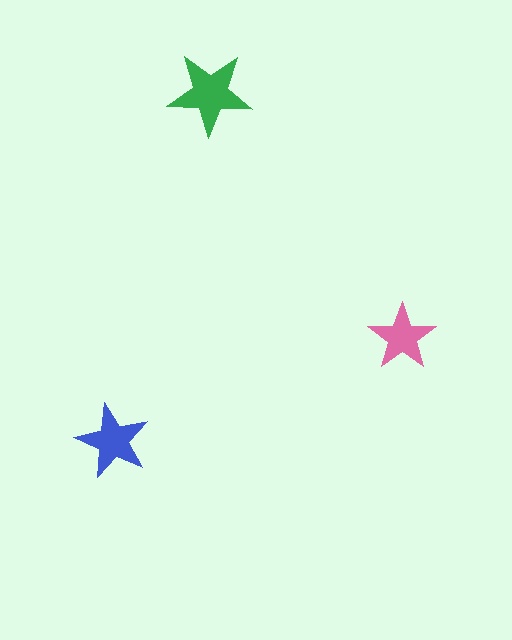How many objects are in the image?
There are 3 objects in the image.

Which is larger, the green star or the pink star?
The green one.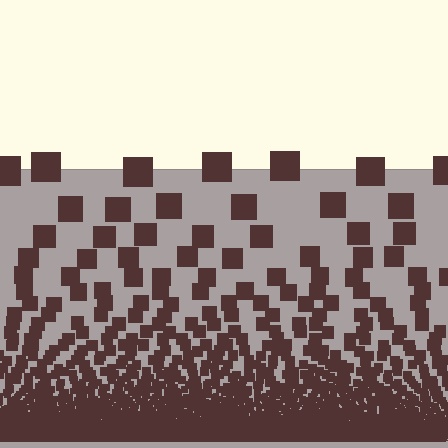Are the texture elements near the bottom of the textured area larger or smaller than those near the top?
Smaller. The gradient is inverted — elements near the bottom are smaller and denser.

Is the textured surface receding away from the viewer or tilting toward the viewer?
The surface appears to tilt toward the viewer. Texture elements get larger and sparser toward the top.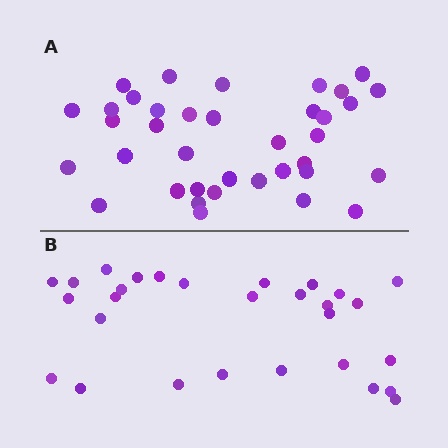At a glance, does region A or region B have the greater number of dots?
Region A (the top region) has more dots.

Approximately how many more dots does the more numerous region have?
Region A has roughly 8 or so more dots than region B.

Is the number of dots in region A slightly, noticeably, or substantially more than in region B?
Region A has noticeably more, but not dramatically so. The ratio is roughly 1.3 to 1.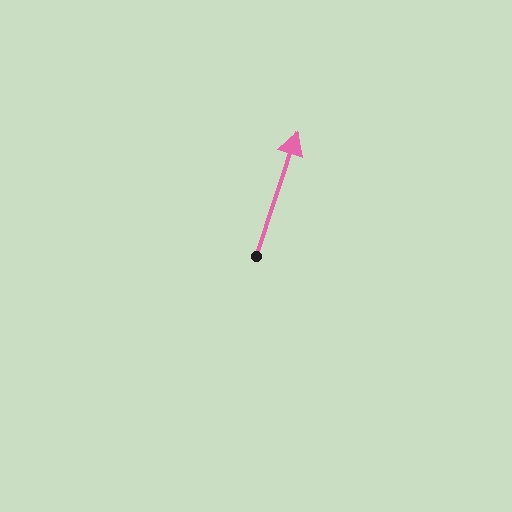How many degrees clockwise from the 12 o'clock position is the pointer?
Approximately 18 degrees.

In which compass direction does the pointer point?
North.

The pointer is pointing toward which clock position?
Roughly 1 o'clock.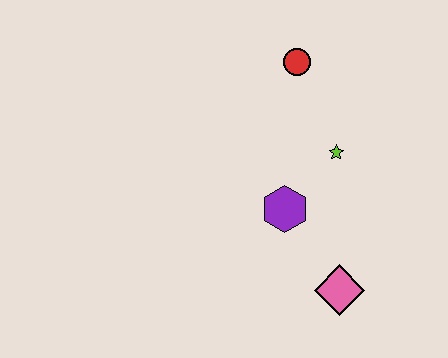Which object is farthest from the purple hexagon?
The red circle is farthest from the purple hexagon.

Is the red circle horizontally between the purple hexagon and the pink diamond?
Yes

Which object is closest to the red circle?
The lime star is closest to the red circle.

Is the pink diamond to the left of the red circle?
No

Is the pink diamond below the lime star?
Yes